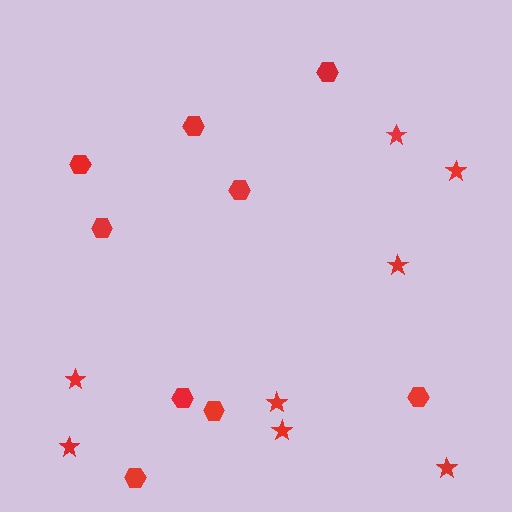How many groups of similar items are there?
There are 2 groups: one group of stars (8) and one group of hexagons (9).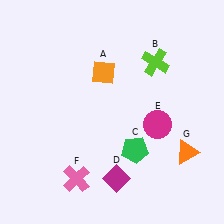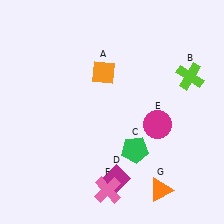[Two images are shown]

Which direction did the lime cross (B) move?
The lime cross (B) moved right.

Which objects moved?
The objects that moved are: the lime cross (B), the pink cross (F), the orange triangle (G).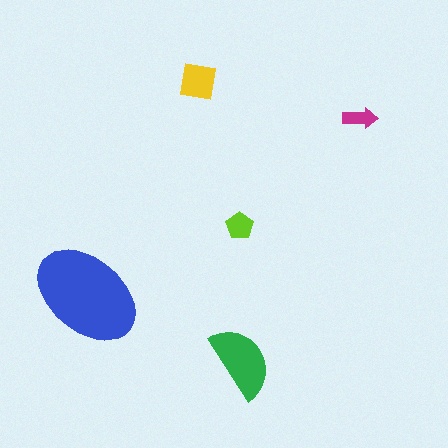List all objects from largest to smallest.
The blue ellipse, the green semicircle, the yellow square, the lime pentagon, the magenta arrow.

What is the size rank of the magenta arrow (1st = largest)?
5th.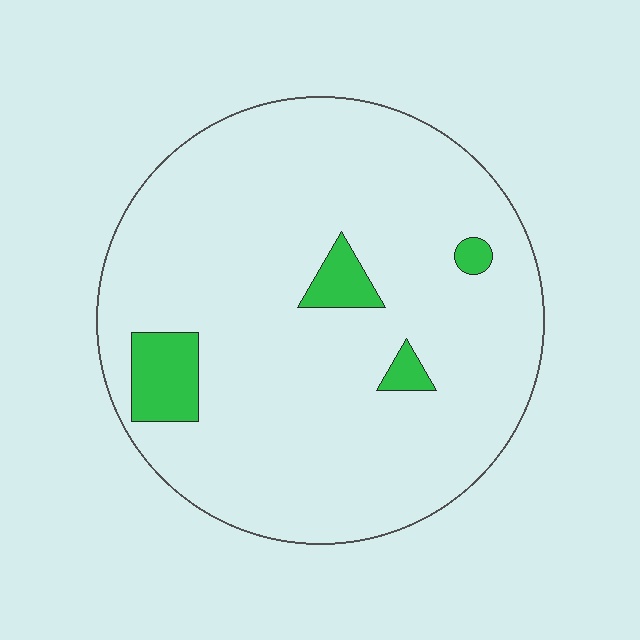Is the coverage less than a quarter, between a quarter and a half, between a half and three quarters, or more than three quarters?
Less than a quarter.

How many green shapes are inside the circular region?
4.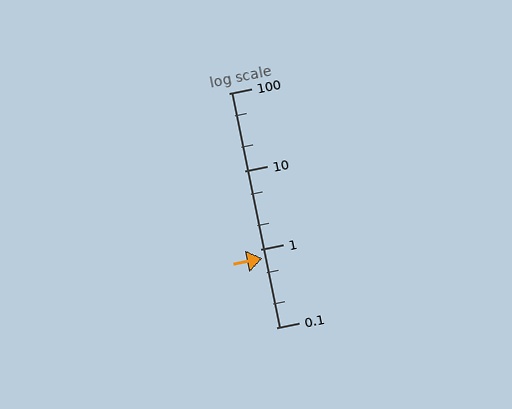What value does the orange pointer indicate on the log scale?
The pointer indicates approximately 0.77.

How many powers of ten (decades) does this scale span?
The scale spans 3 decades, from 0.1 to 100.